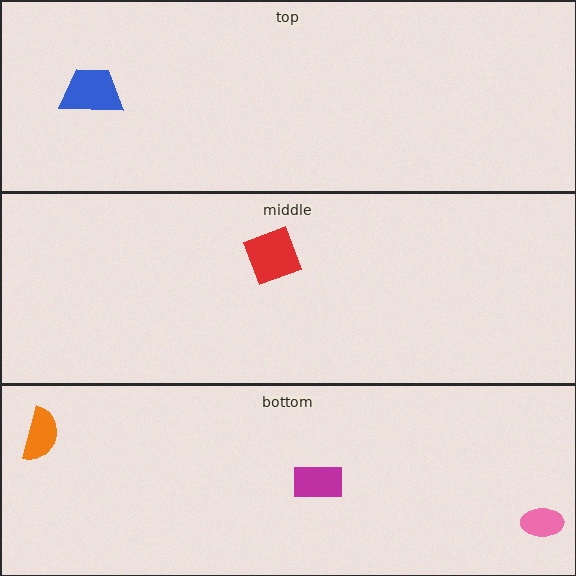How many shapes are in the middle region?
1.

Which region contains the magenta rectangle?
The bottom region.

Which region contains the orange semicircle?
The bottom region.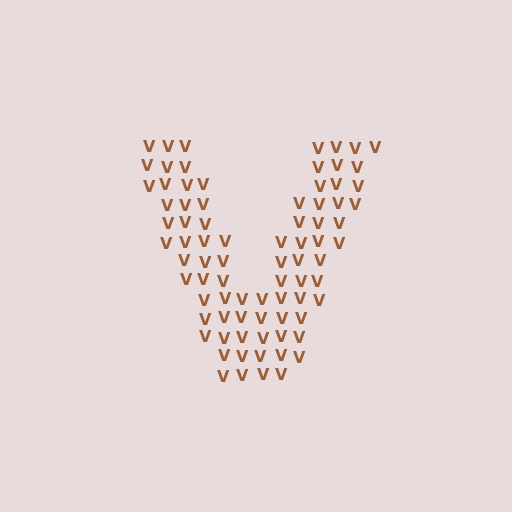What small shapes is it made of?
It is made of small letter V's.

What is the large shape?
The large shape is the letter V.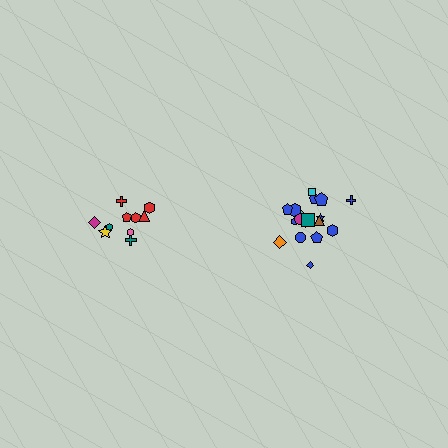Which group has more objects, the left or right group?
The right group.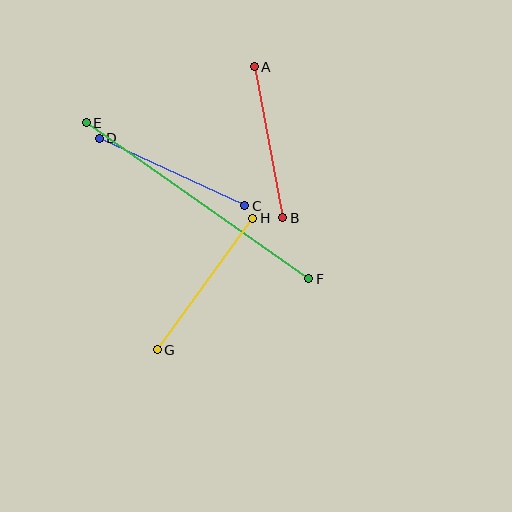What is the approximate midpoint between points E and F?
The midpoint is at approximately (198, 201) pixels.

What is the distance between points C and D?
The distance is approximately 161 pixels.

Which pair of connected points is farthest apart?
Points E and F are farthest apart.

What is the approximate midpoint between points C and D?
The midpoint is at approximately (172, 172) pixels.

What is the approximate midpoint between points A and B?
The midpoint is at approximately (268, 142) pixels.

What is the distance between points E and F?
The distance is approximately 272 pixels.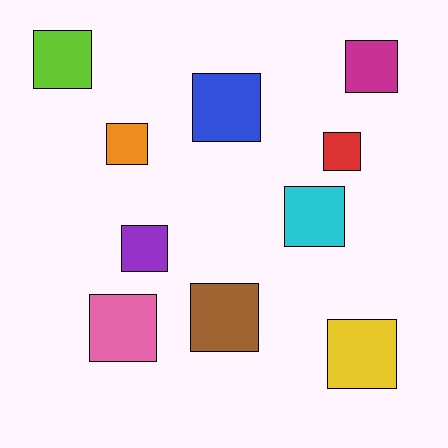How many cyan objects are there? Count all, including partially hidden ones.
There is 1 cyan object.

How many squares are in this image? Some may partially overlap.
There are 10 squares.